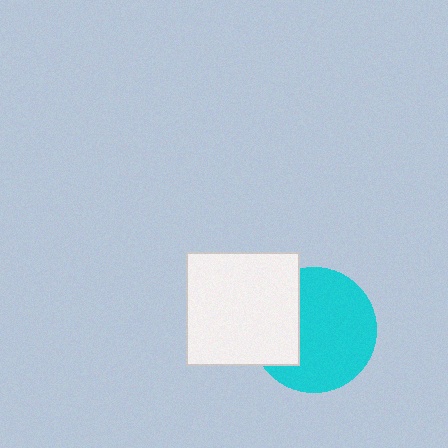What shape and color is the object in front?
The object in front is a white square.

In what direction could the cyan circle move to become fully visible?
The cyan circle could move right. That would shift it out from behind the white square entirely.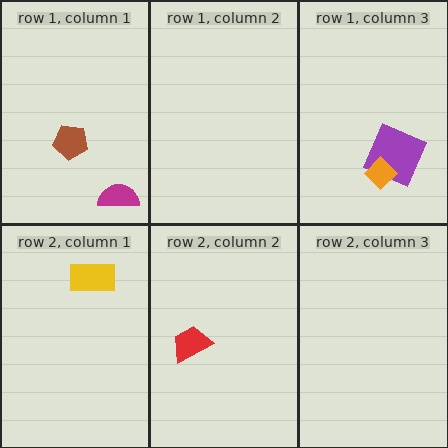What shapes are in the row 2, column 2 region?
The red trapezoid.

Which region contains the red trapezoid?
The row 2, column 2 region.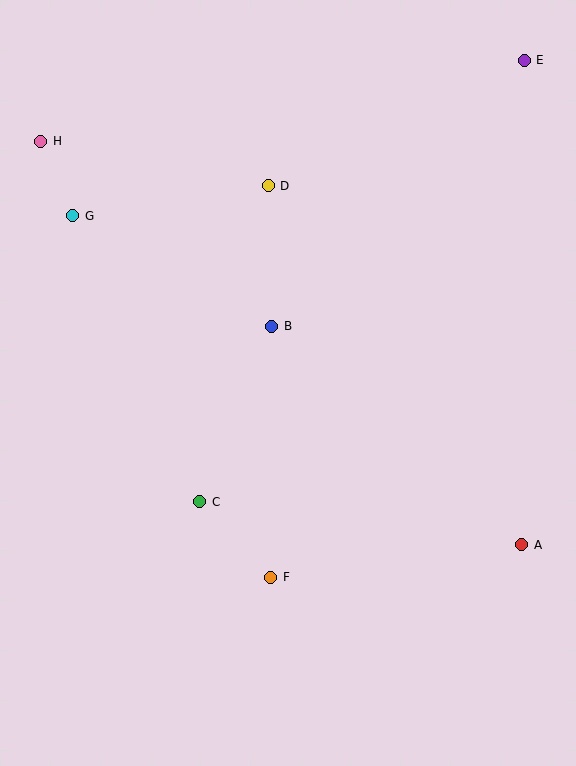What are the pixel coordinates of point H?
Point H is at (41, 141).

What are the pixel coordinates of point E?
Point E is at (524, 60).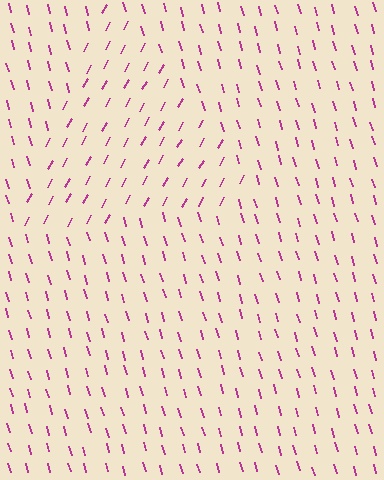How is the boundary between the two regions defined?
The boundary is defined purely by a change in line orientation (approximately 45 degrees difference). All lines are the same color and thickness.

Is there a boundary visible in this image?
Yes, there is a texture boundary formed by a change in line orientation.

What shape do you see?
I see a triangle.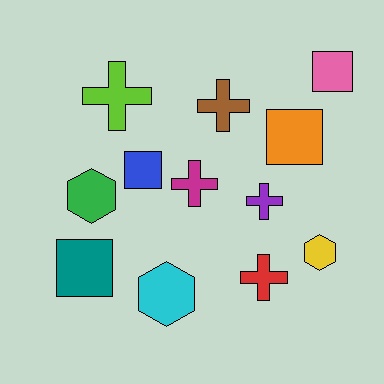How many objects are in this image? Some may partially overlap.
There are 12 objects.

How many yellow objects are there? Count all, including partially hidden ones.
There is 1 yellow object.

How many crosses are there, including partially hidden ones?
There are 5 crosses.